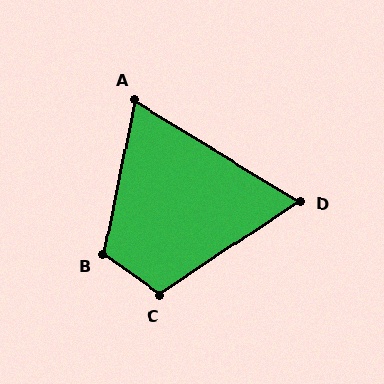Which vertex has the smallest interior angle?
D, at approximately 65 degrees.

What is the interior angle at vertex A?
Approximately 70 degrees (acute).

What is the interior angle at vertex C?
Approximately 110 degrees (obtuse).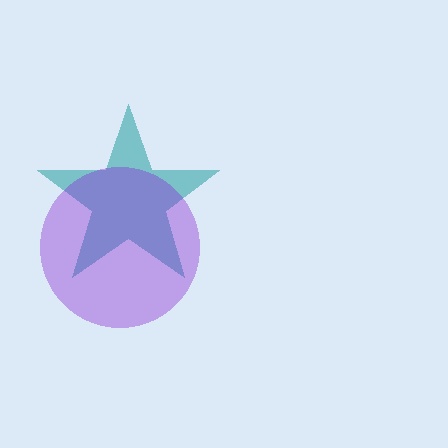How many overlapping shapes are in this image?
There are 2 overlapping shapes in the image.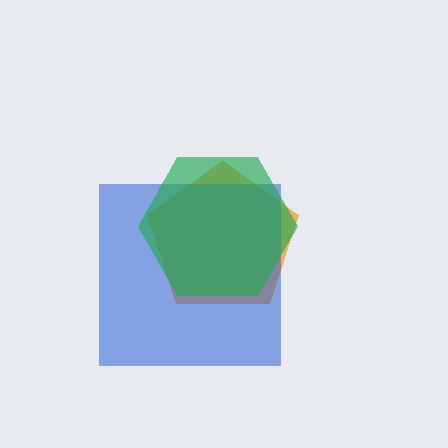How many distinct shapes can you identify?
There are 3 distinct shapes: an orange pentagon, a blue square, a green hexagon.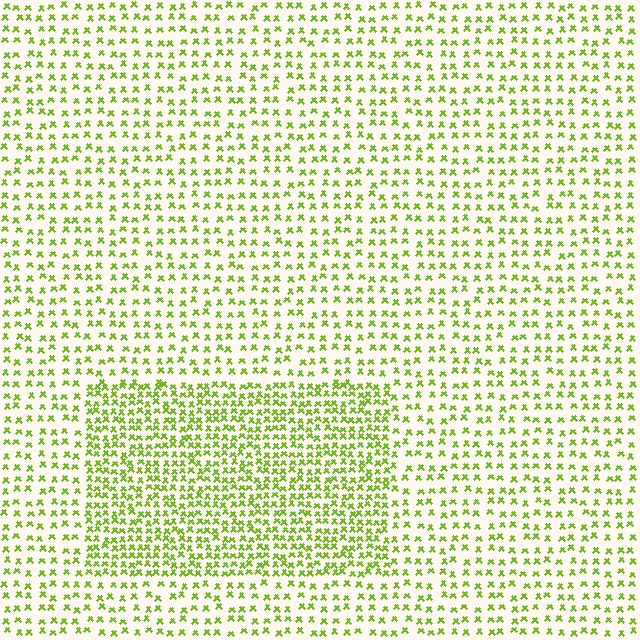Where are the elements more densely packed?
The elements are more densely packed inside the rectangle boundary.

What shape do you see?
I see a rectangle.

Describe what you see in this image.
The image contains small lime elements arranged at two different densities. A rectangle-shaped region is visible where the elements are more densely packed than the surrounding area.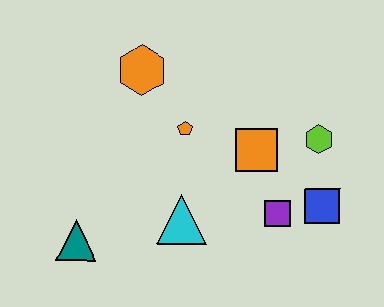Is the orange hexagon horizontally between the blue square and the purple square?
No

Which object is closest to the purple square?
The blue square is closest to the purple square.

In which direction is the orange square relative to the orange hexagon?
The orange square is to the right of the orange hexagon.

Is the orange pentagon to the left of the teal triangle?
No